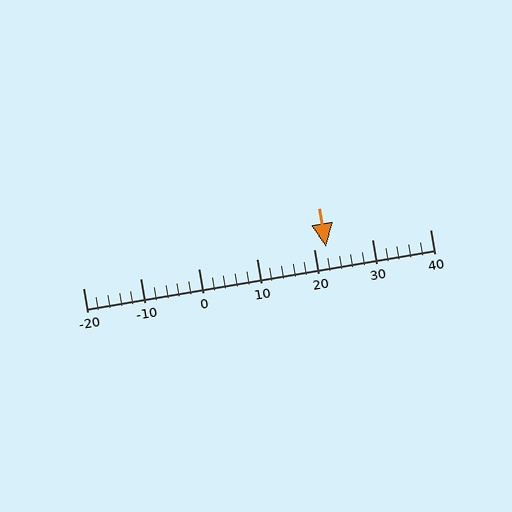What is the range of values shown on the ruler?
The ruler shows values from -20 to 40.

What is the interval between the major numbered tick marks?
The major tick marks are spaced 10 units apart.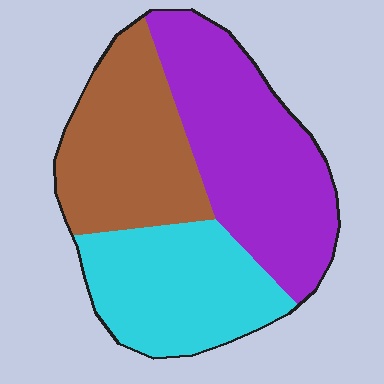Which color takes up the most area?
Purple, at roughly 40%.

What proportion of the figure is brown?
Brown covers 30% of the figure.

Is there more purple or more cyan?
Purple.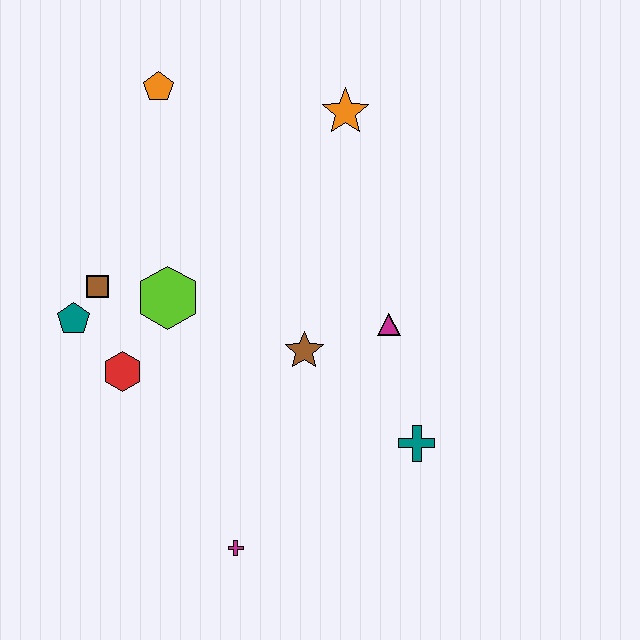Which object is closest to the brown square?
The teal pentagon is closest to the brown square.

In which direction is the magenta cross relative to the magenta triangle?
The magenta cross is below the magenta triangle.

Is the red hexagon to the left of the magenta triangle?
Yes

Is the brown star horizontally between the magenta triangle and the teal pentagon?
Yes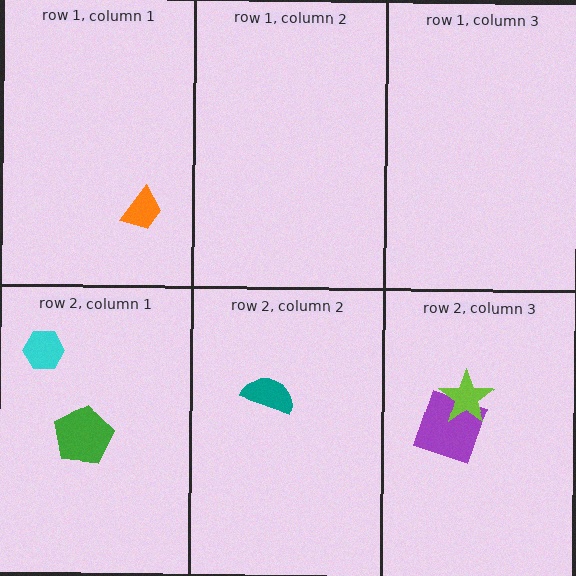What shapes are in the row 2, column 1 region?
The cyan hexagon, the green pentagon.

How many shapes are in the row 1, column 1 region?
1.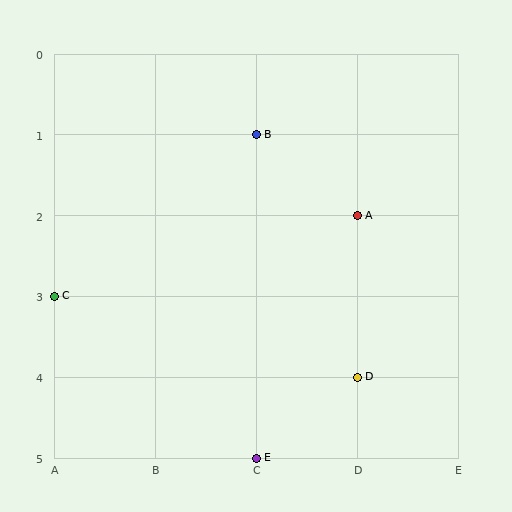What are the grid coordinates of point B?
Point B is at grid coordinates (C, 1).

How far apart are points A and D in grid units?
Points A and D are 2 rows apart.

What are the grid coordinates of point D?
Point D is at grid coordinates (D, 4).